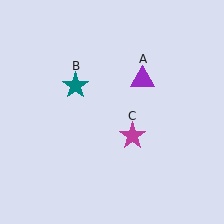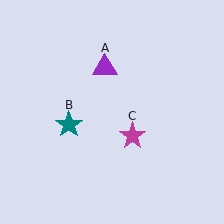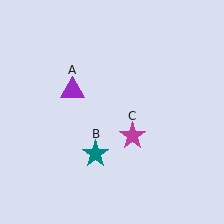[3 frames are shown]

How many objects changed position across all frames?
2 objects changed position: purple triangle (object A), teal star (object B).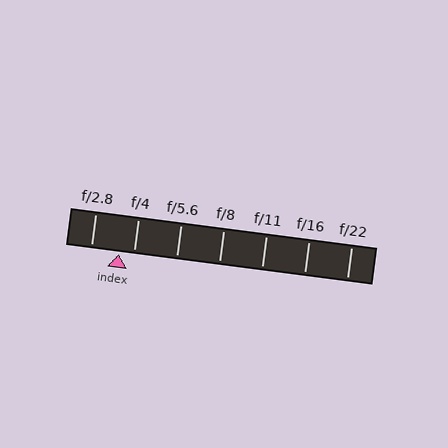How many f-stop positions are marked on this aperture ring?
There are 7 f-stop positions marked.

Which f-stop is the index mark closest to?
The index mark is closest to f/4.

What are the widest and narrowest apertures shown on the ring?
The widest aperture shown is f/2.8 and the narrowest is f/22.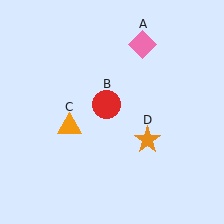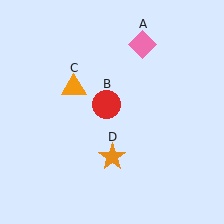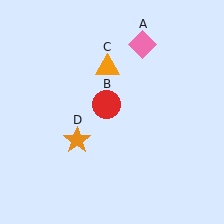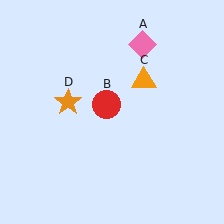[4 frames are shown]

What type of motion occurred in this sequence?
The orange triangle (object C), orange star (object D) rotated clockwise around the center of the scene.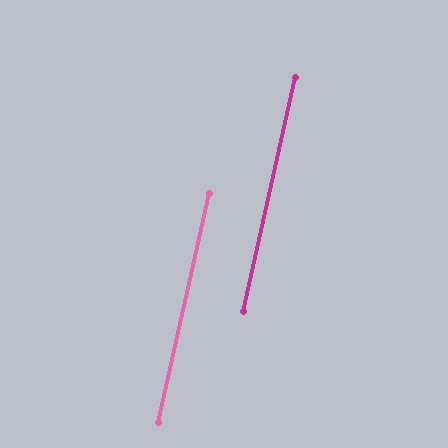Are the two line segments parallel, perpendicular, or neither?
Parallel — their directions differ by only 0.2°.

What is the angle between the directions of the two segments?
Approximately 0 degrees.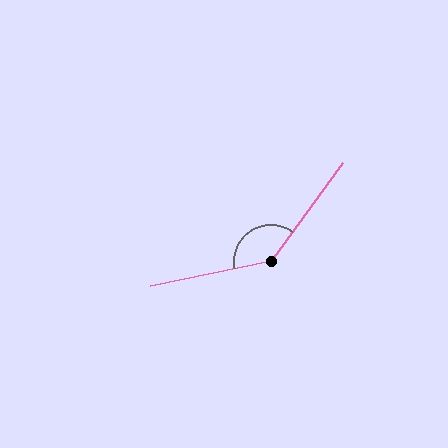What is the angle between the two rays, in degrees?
Approximately 137 degrees.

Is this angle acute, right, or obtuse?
It is obtuse.